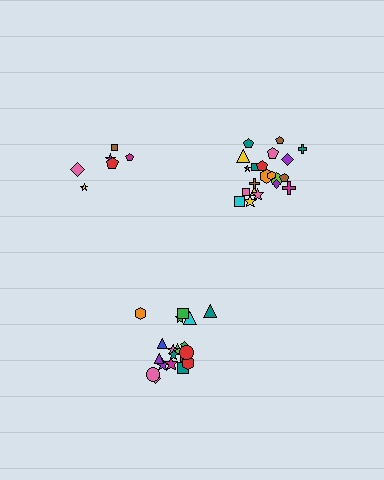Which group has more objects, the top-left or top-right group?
The top-right group.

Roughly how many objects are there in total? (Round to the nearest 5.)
Roughly 50 objects in total.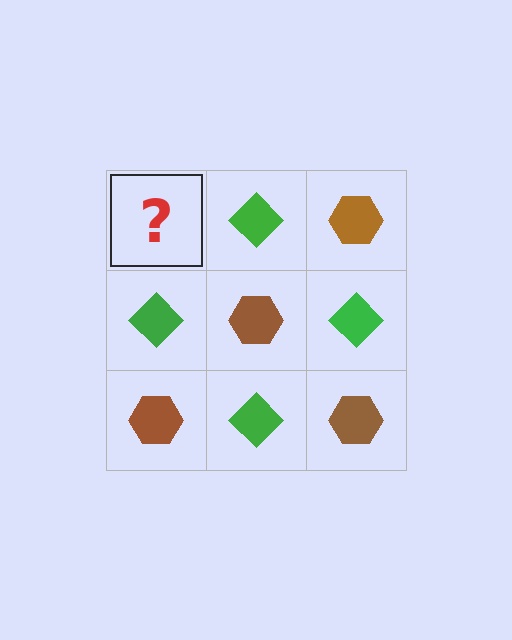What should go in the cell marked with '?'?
The missing cell should contain a brown hexagon.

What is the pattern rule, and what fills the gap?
The rule is that it alternates brown hexagon and green diamond in a checkerboard pattern. The gap should be filled with a brown hexagon.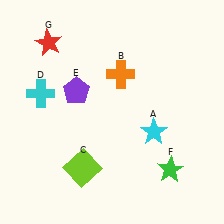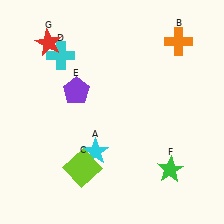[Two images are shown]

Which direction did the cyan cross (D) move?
The cyan cross (D) moved up.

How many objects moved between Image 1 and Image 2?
3 objects moved between the two images.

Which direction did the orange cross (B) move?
The orange cross (B) moved right.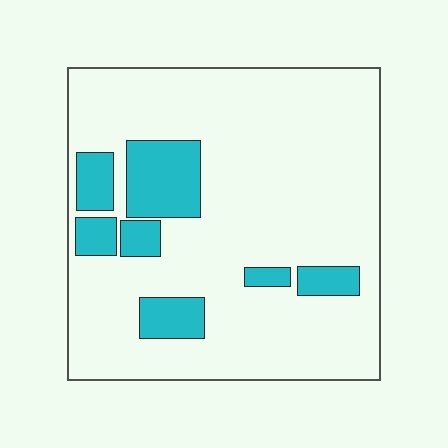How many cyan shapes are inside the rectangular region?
7.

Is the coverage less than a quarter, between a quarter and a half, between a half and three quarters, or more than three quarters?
Less than a quarter.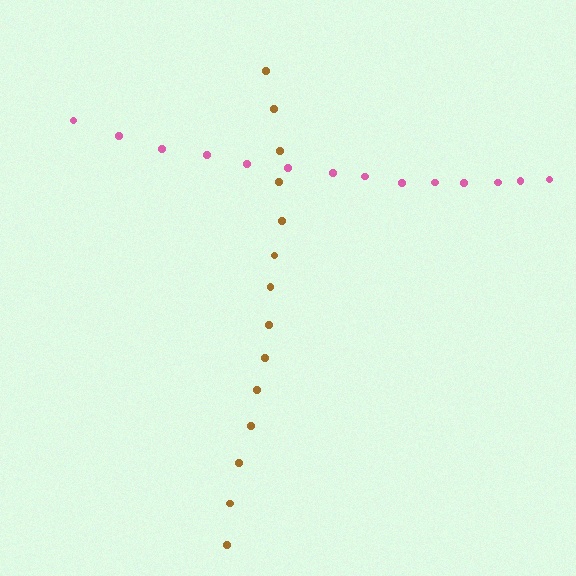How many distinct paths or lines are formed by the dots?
There are 2 distinct paths.